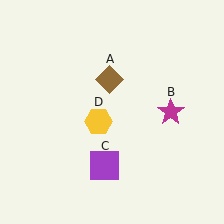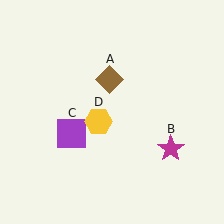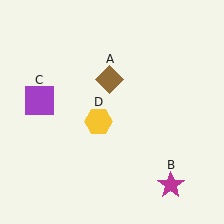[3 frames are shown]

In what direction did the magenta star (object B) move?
The magenta star (object B) moved down.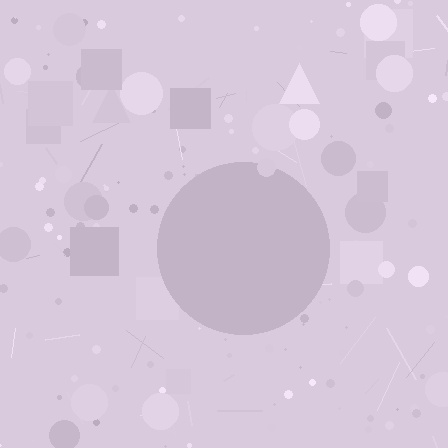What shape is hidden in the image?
A circle is hidden in the image.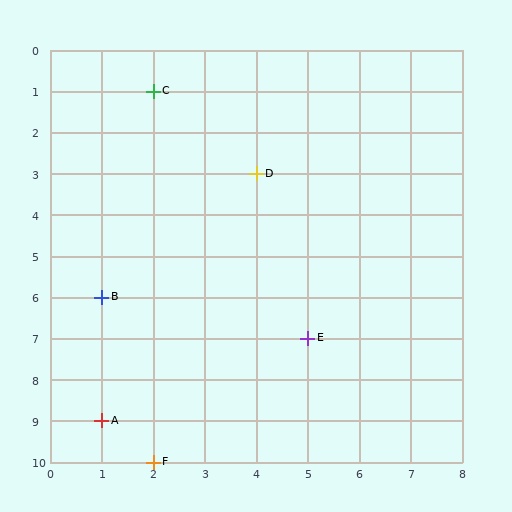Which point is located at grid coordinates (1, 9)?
Point A is at (1, 9).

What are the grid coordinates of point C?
Point C is at grid coordinates (2, 1).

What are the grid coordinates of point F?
Point F is at grid coordinates (2, 10).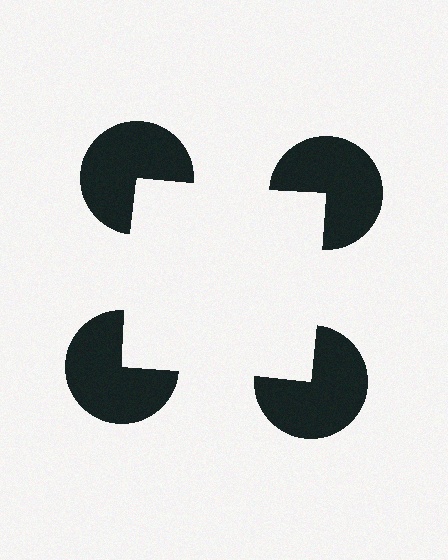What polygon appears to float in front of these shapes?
An illusory square — its edges are inferred from the aligned wedge cuts in the pac-man discs, not physically drawn.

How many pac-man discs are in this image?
There are 4 — one at each vertex of the illusory square.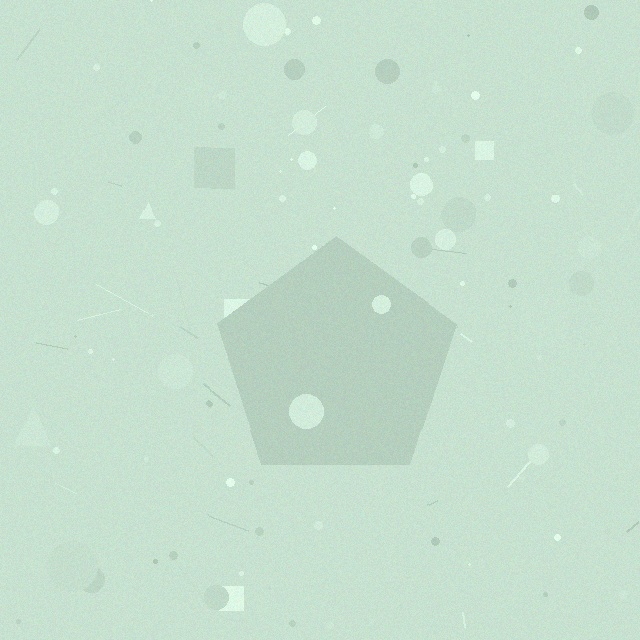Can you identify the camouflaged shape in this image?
The camouflaged shape is a pentagon.